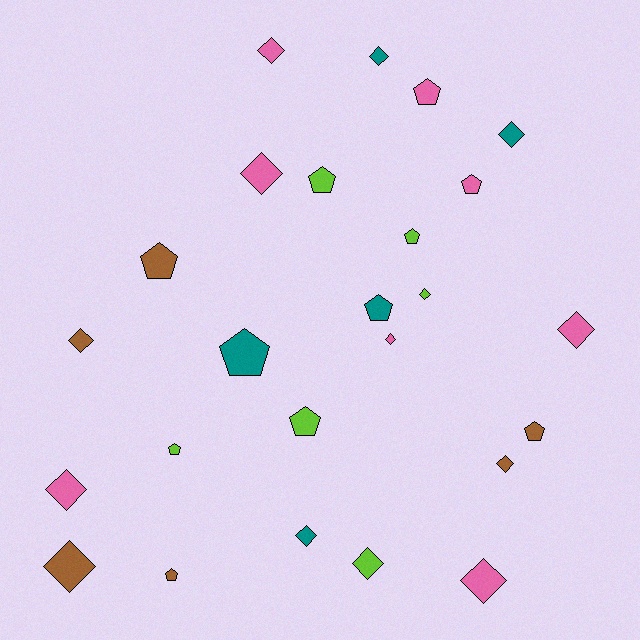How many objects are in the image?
There are 25 objects.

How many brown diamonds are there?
There are 3 brown diamonds.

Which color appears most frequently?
Pink, with 8 objects.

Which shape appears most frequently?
Diamond, with 14 objects.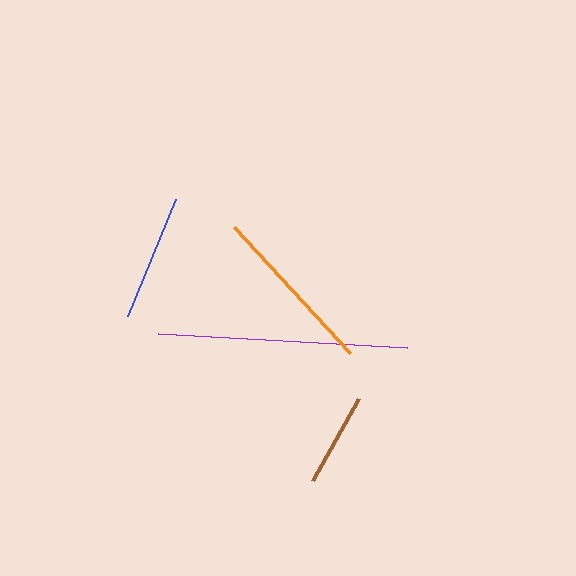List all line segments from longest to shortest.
From longest to shortest: purple, orange, blue, brown.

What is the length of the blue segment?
The blue segment is approximately 125 pixels long.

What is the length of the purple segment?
The purple segment is approximately 249 pixels long.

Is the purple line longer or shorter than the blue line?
The purple line is longer than the blue line.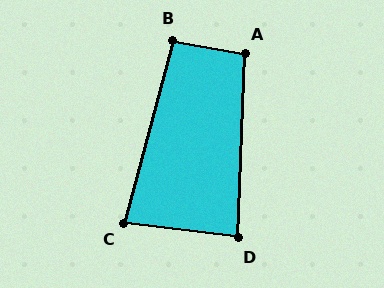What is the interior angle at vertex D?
Approximately 85 degrees (acute).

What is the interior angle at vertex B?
Approximately 95 degrees (obtuse).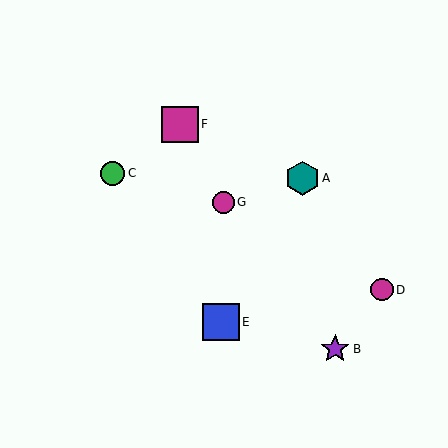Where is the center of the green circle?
The center of the green circle is at (112, 173).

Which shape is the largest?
The blue square (labeled E) is the largest.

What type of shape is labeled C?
Shape C is a green circle.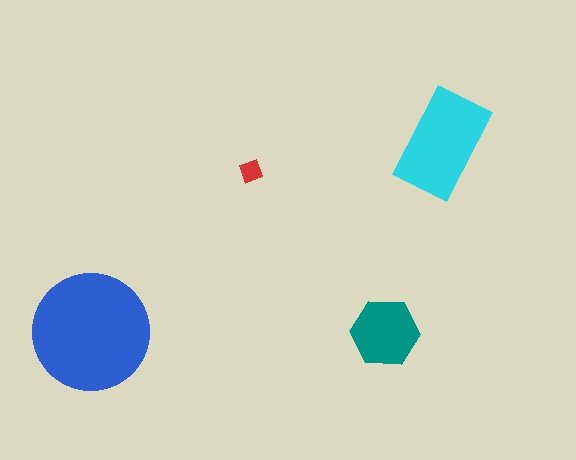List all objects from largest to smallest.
The blue circle, the cyan rectangle, the teal hexagon, the red diamond.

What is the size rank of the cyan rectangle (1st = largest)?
2nd.